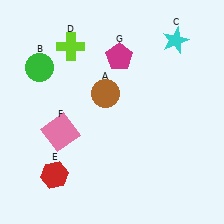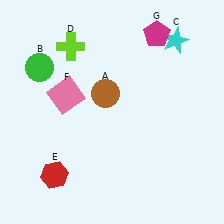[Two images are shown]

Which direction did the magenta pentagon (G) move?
The magenta pentagon (G) moved right.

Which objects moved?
The objects that moved are: the pink square (F), the magenta pentagon (G).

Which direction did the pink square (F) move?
The pink square (F) moved up.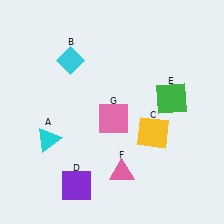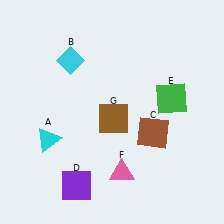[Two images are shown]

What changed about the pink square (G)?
In Image 1, G is pink. In Image 2, it changed to brown.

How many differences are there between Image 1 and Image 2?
There are 2 differences between the two images.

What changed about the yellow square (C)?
In Image 1, C is yellow. In Image 2, it changed to brown.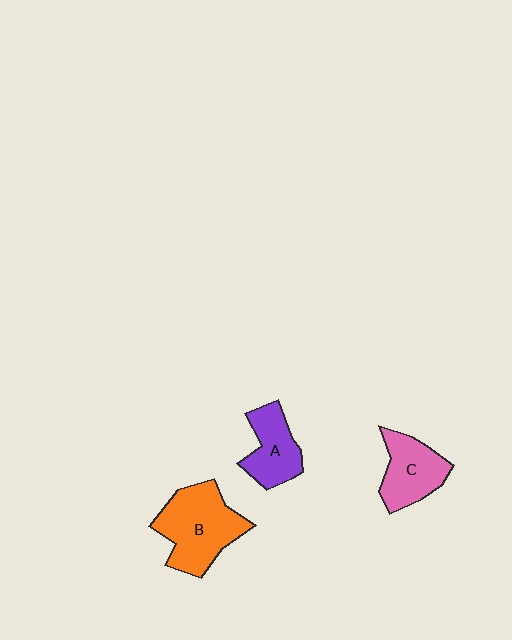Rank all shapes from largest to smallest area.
From largest to smallest: B (orange), C (pink), A (purple).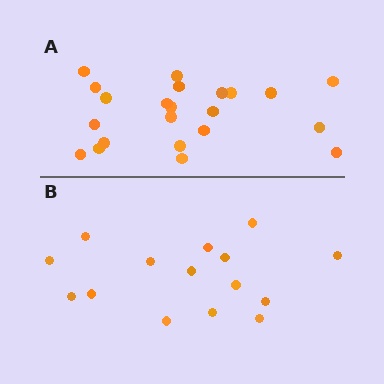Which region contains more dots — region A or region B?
Region A (the top region) has more dots.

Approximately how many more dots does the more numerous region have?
Region A has roughly 8 or so more dots than region B.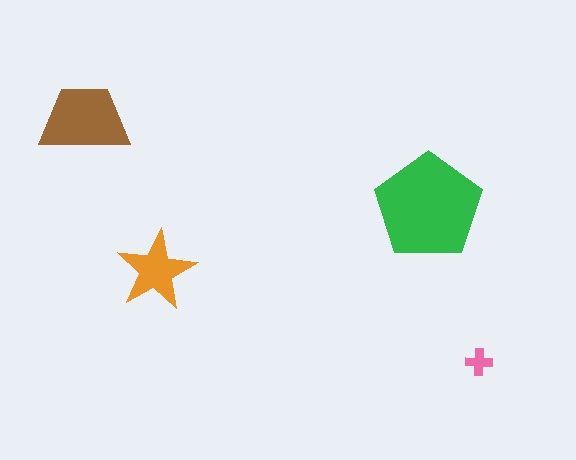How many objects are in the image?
There are 4 objects in the image.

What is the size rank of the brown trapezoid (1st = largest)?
2nd.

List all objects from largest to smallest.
The green pentagon, the brown trapezoid, the orange star, the pink cross.